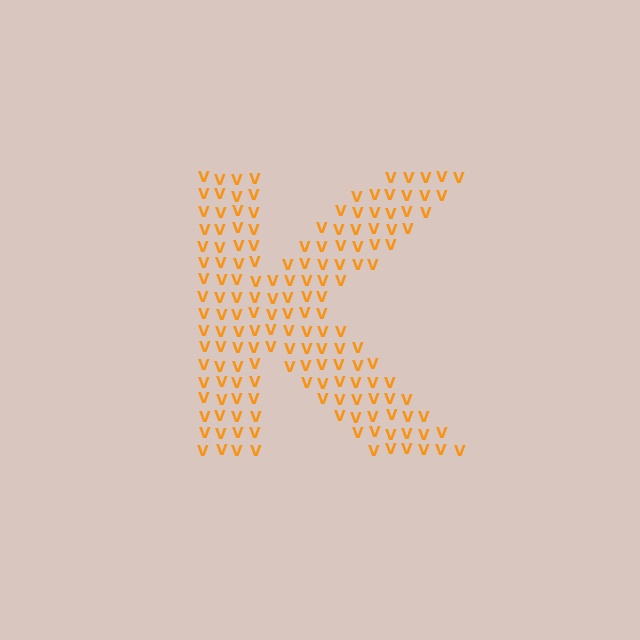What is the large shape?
The large shape is the letter K.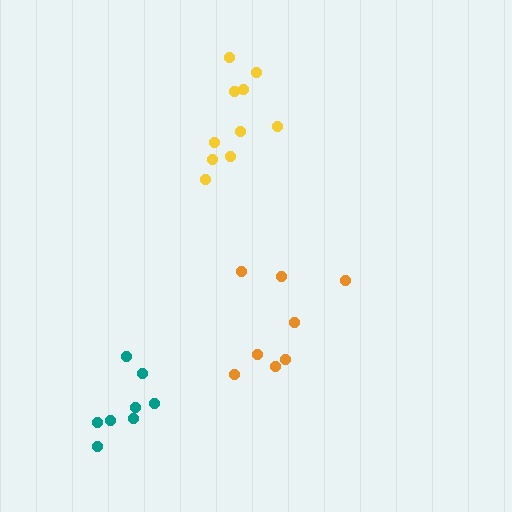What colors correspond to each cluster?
The clusters are colored: orange, teal, yellow.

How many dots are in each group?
Group 1: 8 dots, Group 2: 8 dots, Group 3: 10 dots (26 total).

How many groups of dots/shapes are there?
There are 3 groups.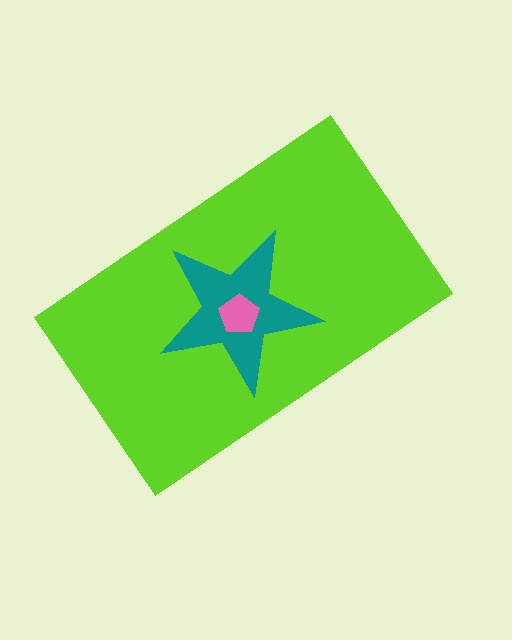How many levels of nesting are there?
3.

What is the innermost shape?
The pink pentagon.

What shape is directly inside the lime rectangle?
The teal star.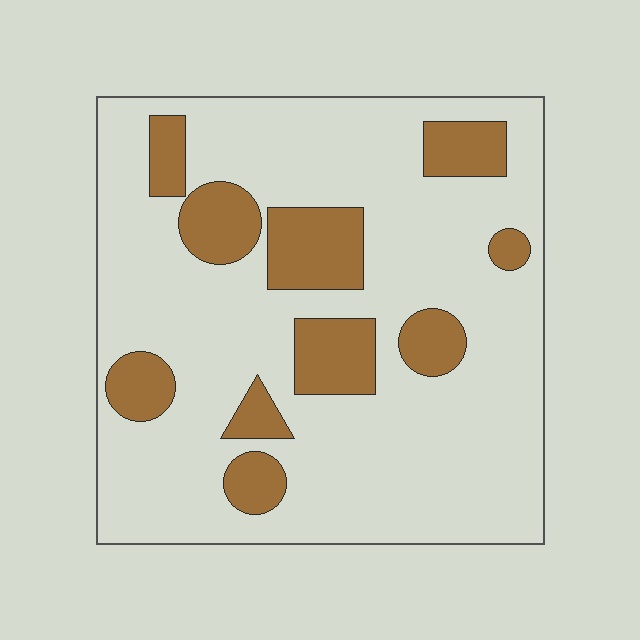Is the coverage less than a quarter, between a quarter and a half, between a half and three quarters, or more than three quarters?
Less than a quarter.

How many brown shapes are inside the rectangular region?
10.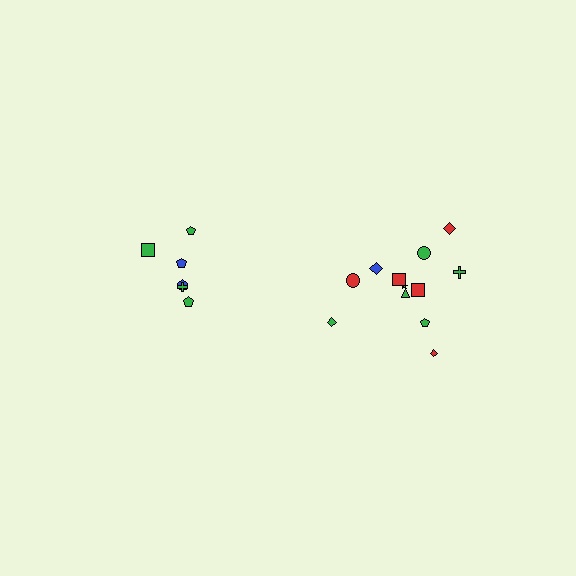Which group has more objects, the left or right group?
The right group.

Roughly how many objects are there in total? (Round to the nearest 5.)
Roughly 20 objects in total.